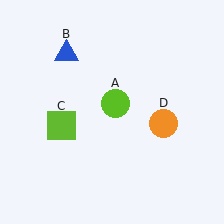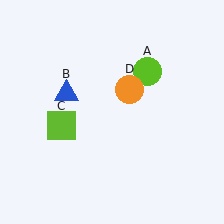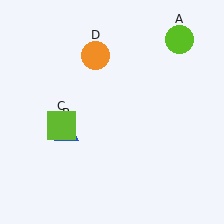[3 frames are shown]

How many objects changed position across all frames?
3 objects changed position: lime circle (object A), blue triangle (object B), orange circle (object D).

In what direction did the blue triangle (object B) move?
The blue triangle (object B) moved down.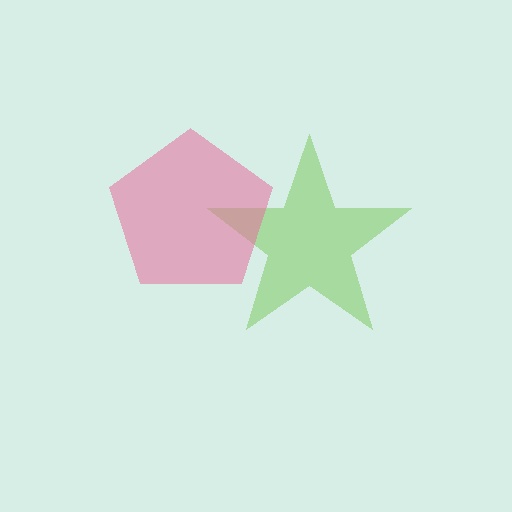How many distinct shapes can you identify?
There are 2 distinct shapes: a lime star, a pink pentagon.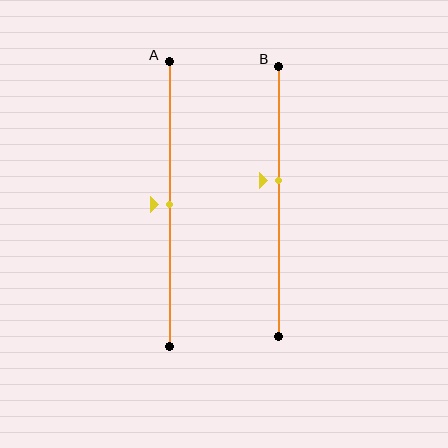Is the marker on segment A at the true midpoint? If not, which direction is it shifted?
Yes, the marker on segment A is at the true midpoint.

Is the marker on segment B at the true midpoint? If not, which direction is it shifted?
No, the marker on segment B is shifted upward by about 8% of the segment length.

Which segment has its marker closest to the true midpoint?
Segment A has its marker closest to the true midpoint.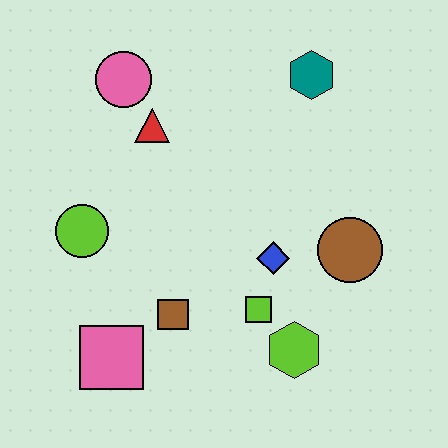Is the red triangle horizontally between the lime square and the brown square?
No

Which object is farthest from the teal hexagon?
The pink square is farthest from the teal hexagon.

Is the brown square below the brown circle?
Yes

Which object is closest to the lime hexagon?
The lime square is closest to the lime hexagon.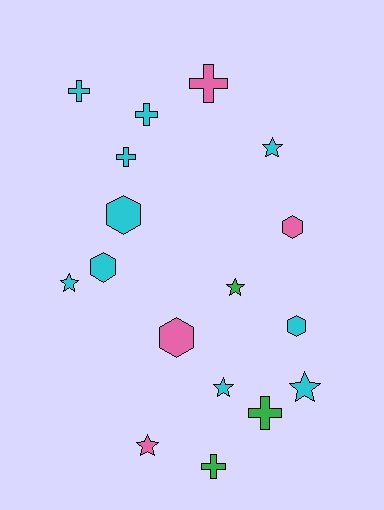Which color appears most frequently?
Cyan, with 10 objects.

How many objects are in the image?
There are 17 objects.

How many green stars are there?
There is 1 green star.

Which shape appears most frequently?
Cross, with 6 objects.